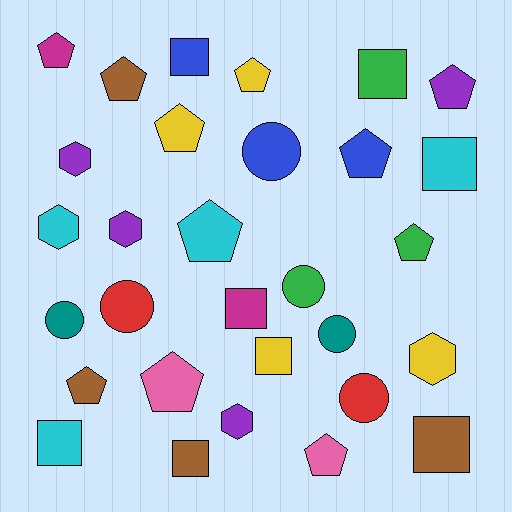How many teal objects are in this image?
There are 2 teal objects.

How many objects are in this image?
There are 30 objects.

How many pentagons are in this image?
There are 11 pentagons.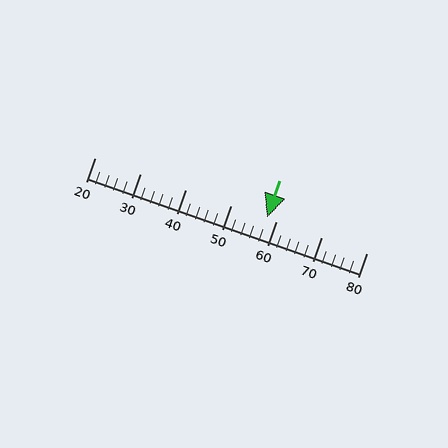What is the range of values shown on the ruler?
The ruler shows values from 20 to 80.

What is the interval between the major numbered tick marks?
The major tick marks are spaced 10 units apart.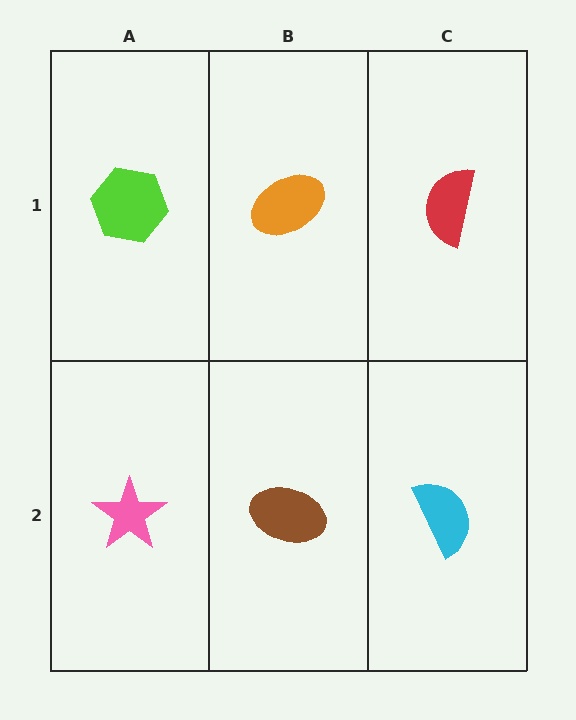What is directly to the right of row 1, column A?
An orange ellipse.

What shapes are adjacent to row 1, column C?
A cyan semicircle (row 2, column C), an orange ellipse (row 1, column B).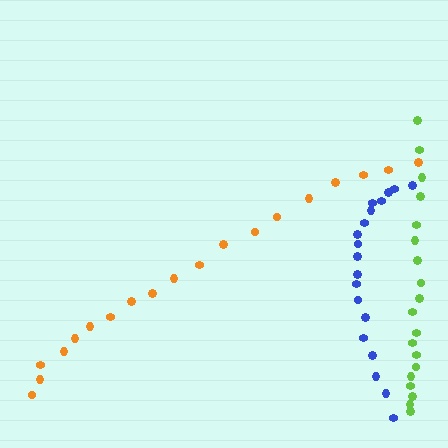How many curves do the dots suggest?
There are 3 distinct paths.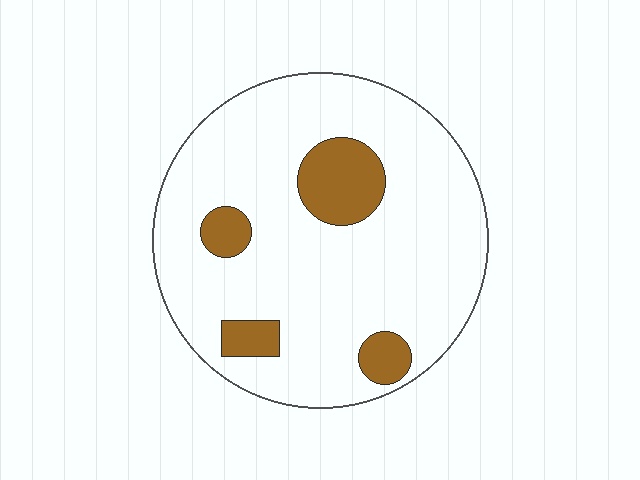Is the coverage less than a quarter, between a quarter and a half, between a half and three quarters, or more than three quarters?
Less than a quarter.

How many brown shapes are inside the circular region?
4.